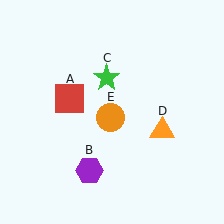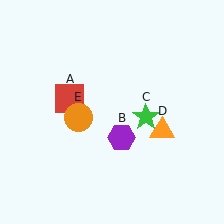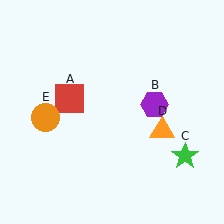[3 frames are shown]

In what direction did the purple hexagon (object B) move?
The purple hexagon (object B) moved up and to the right.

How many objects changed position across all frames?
3 objects changed position: purple hexagon (object B), green star (object C), orange circle (object E).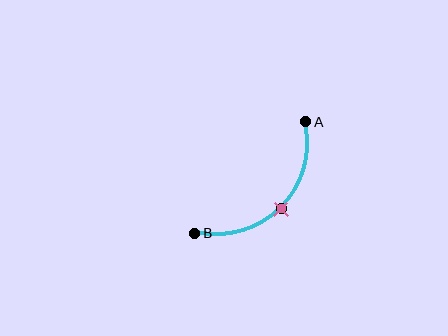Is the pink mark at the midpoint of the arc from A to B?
Yes. The pink mark lies on the arc at equal arc-length from both A and B — it is the arc midpoint.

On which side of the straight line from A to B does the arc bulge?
The arc bulges below and to the right of the straight line connecting A and B.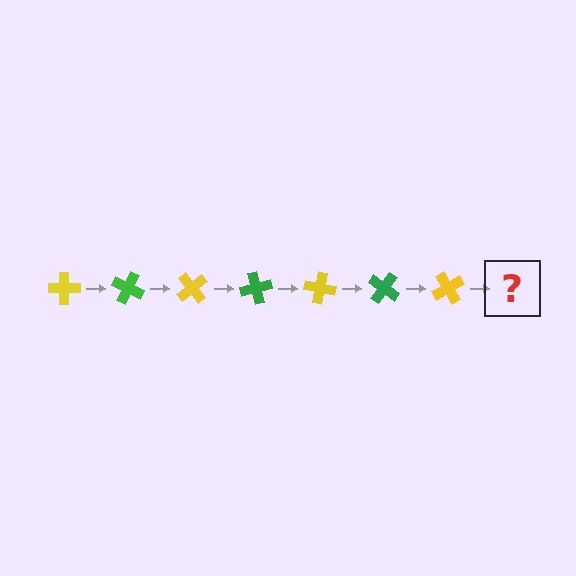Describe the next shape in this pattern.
It should be a green cross, rotated 175 degrees from the start.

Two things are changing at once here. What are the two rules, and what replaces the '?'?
The two rules are that it rotates 25 degrees each step and the color cycles through yellow and green. The '?' should be a green cross, rotated 175 degrees from the start.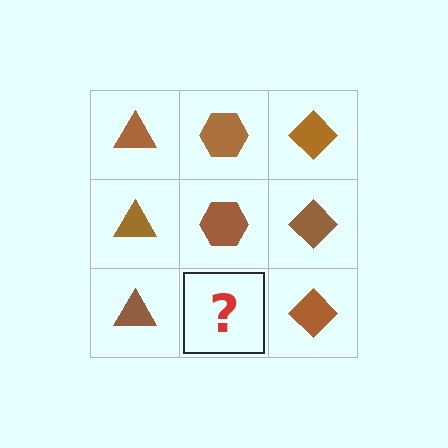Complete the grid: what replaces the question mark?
The question mark should be replaced with a brown hexagon.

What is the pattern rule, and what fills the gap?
The rule is that each column has a consistent shape. The gap should be filled with a brown hexagon.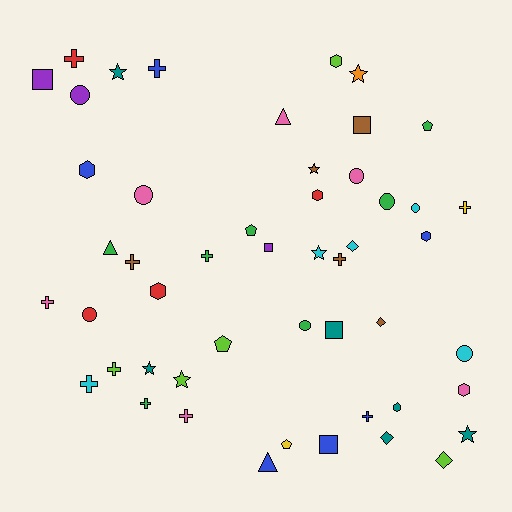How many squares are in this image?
There are 5 squares.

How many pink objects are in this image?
There are 6 pink objects.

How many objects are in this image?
There are 50 objects.